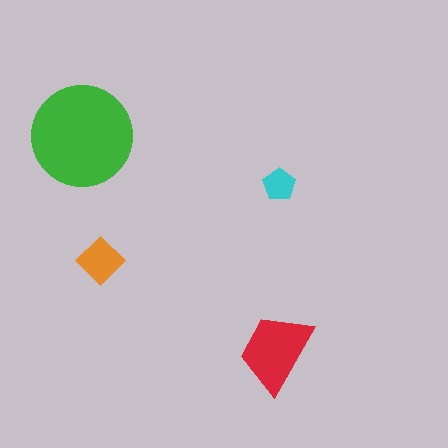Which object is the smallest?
The cyan pentagon.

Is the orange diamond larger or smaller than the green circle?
Smaller.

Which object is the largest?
The green circle.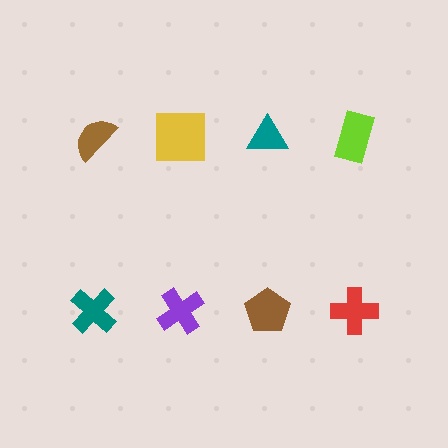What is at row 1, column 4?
A lime rectangle.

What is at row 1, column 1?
A brown semicircle.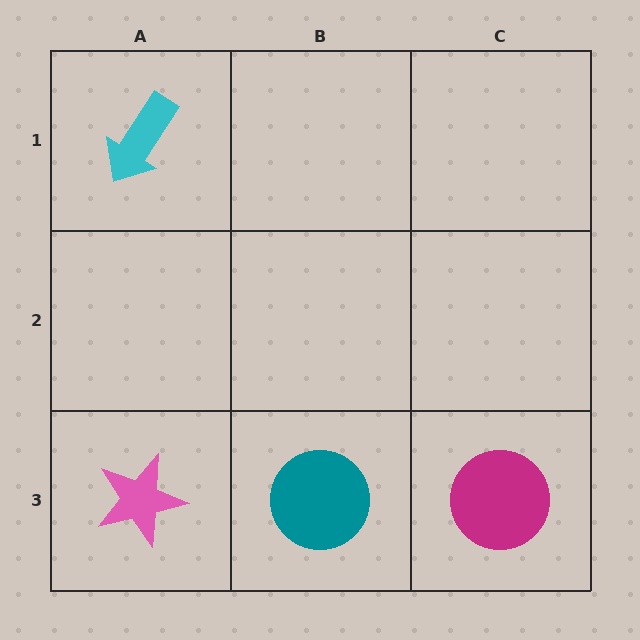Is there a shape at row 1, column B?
No, that cell is empty.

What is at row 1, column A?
A cyan arrow.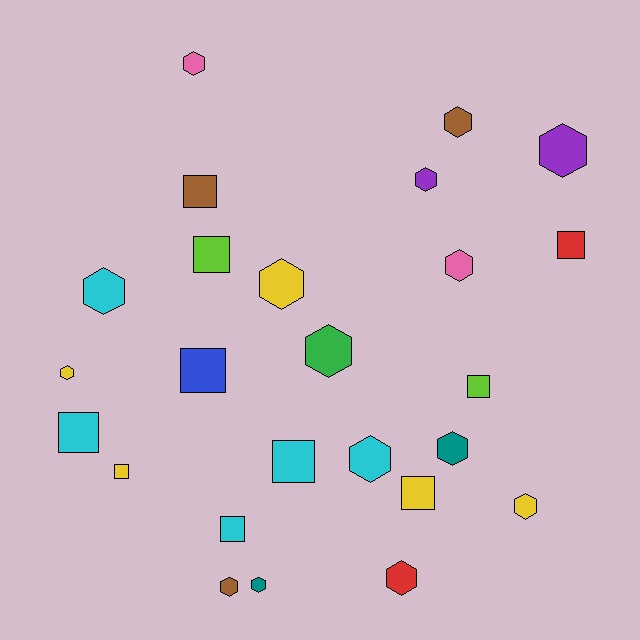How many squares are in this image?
There are 10 squares.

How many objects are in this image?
There are 25 objects.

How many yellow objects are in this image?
There are 5 yellow objects.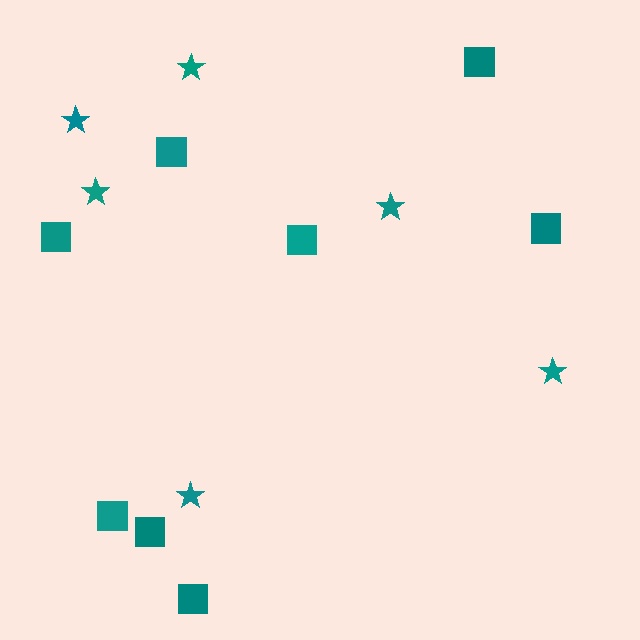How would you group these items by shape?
There are 2 groups: one group of squares (8) and one group of stars (6).